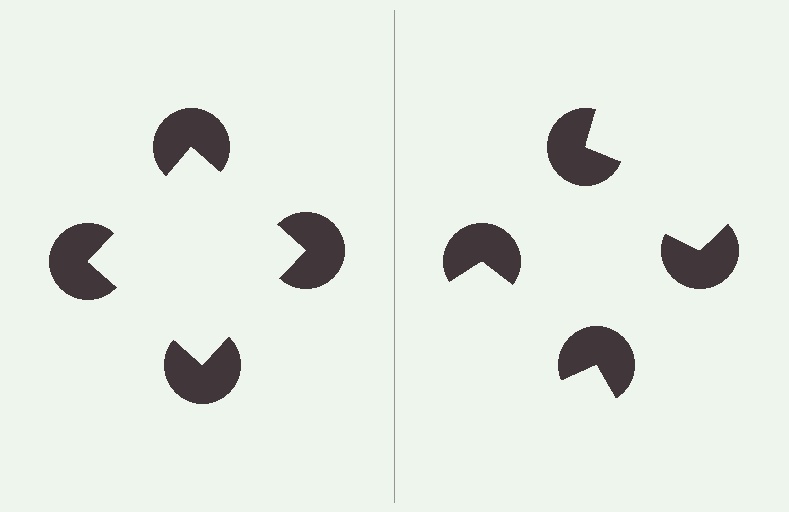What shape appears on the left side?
An illusory square.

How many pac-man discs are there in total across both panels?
8 — 4 on each side.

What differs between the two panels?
The pac-man discs are positioned identically on both sides; only the wedge orientations differ. On the left they align to a square; on the right they are misaligned.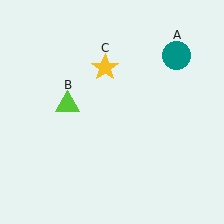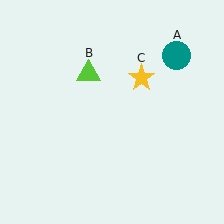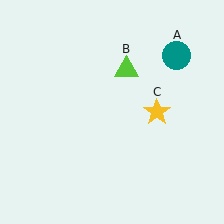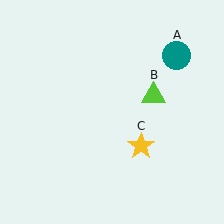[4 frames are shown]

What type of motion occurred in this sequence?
The lime triangle (object B), yellow star (object C) rotated clockwise around the center of the scene.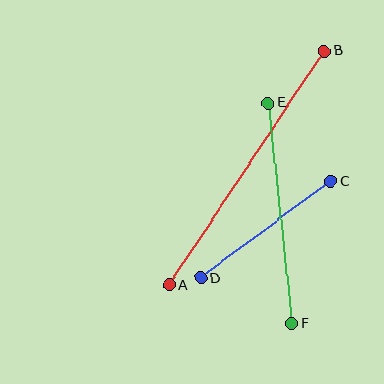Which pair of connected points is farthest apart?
Points A and B are farthest apart.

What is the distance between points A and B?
The distance is approximately 281 pixels.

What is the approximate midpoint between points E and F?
The midpoint is at approximately (280, 213) pixels.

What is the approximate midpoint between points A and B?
The midpoint is at approximately (247, 168) pixels.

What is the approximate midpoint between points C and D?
The midpoint is at approximately (266, 229) pixels.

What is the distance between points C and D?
The distance is approximately 162 pixels.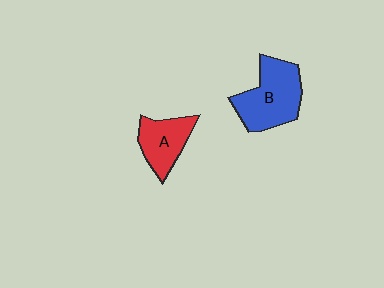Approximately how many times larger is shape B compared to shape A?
Approximately 1.5 times.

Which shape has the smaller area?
Shape A (red).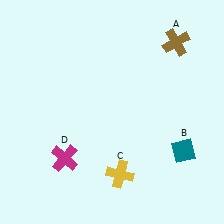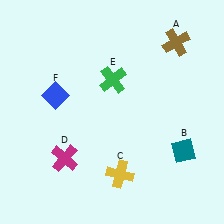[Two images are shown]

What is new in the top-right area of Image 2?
A green cross (E) was added in the top-right area of Image 2.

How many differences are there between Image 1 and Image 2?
There are 2 differences between the two images.